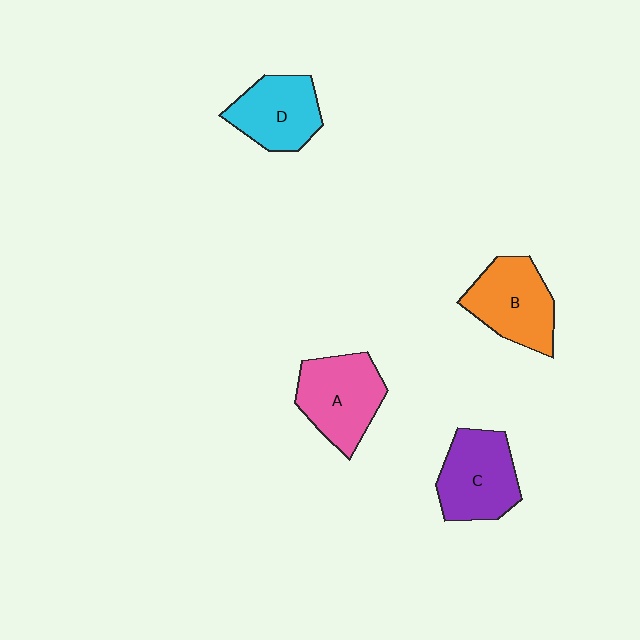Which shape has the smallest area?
Shape D (cyan).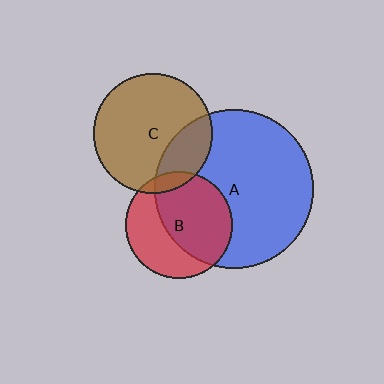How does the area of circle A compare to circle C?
Approximately 1.8 times.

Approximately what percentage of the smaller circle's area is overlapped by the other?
Approximately 60%.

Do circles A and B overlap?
Yes.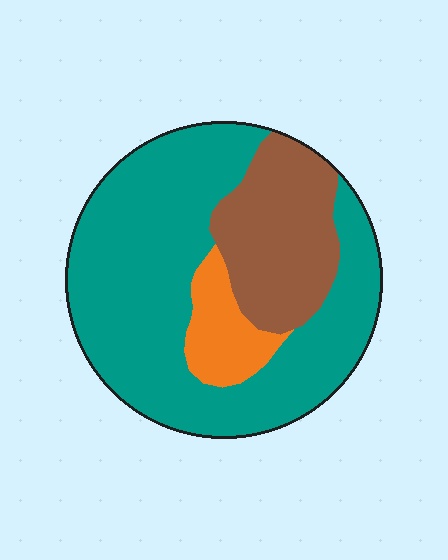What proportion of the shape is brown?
Brown takes up about one quarter (1/4) of the shape.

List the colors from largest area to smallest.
From largest to smallest: teal, brown, orange.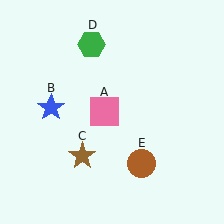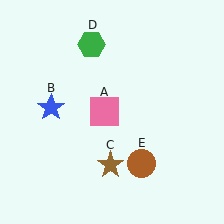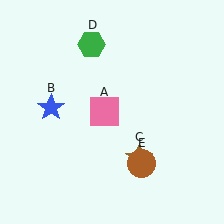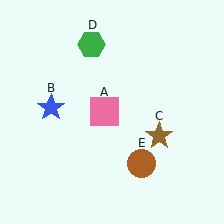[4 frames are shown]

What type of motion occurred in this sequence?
The brown star (object C) rotated counterclockwise around the center of the scene.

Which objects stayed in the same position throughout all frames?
Pink square (object A) and blue star (object B) and green hexagon (object D) and brown circle (object E) remained stationary.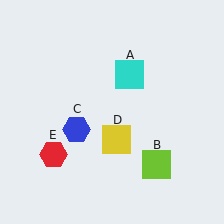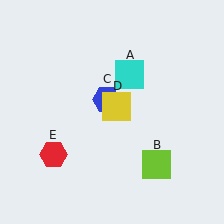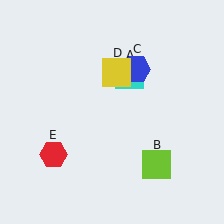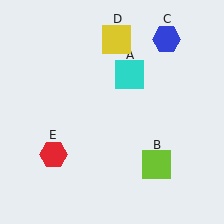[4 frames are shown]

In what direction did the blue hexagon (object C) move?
The blue hexagon (object C) moved up and to the right.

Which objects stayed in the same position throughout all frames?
Cyan square (object A) and lime square (object B) and red hexagon (object E) remained stationary.